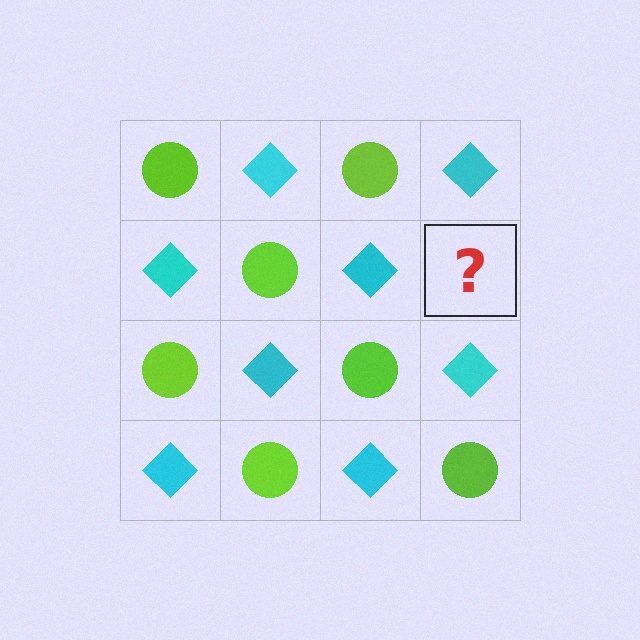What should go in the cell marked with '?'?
The missing cell should contain a lime circle.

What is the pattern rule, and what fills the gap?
The rule is that it alternates lime circle and cyan diamond in a checkerboard pattern. The gap should be filled with a lime circle.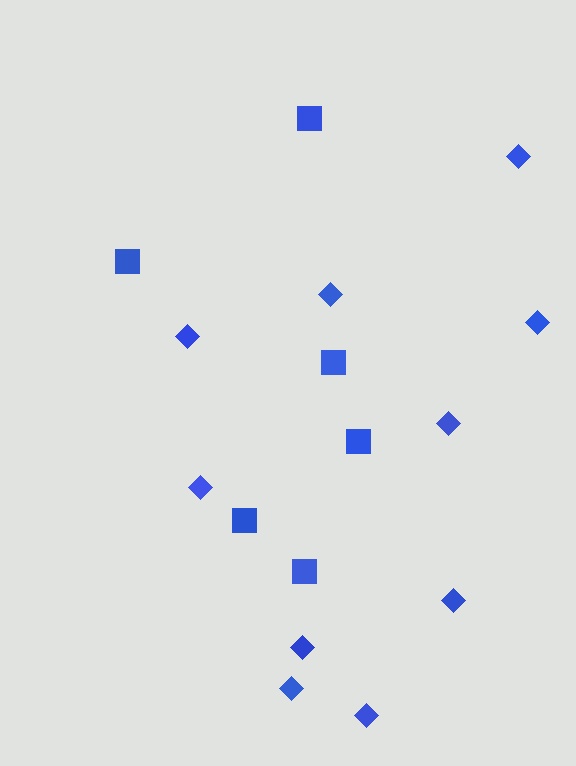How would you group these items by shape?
There are 2 groups: one group of diamonds (10) and one group of squares (6).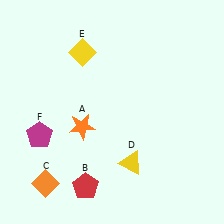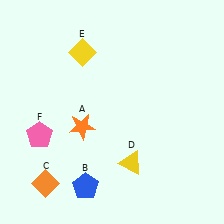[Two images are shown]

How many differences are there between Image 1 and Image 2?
There are 2 differences between the two images.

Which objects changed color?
B changed from red to blue. F changed from magenta to pink.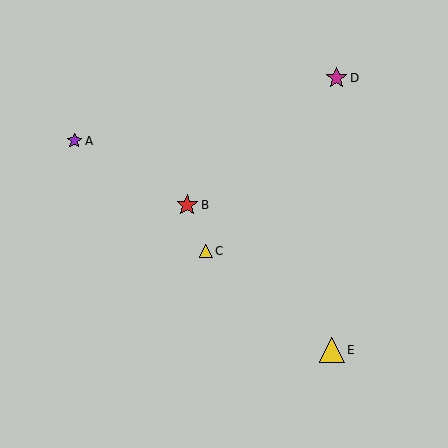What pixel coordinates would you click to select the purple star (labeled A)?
Click at (74, 141) to select the purple star A.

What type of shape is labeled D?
Shape D is a magenta star.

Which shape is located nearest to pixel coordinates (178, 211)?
The red star (labeled B) at (187, 205) is nearest to that location.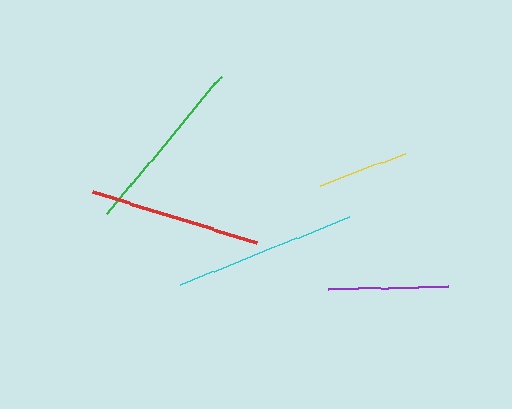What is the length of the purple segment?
The purple segment is approximately 120 pixels long.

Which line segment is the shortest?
The yellow line is the shortest at approximately 91 pixels.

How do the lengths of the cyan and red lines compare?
The cyan and red lines are approximately the same length.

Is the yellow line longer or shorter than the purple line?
The purple line is longer than the yellow line.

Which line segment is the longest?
The cyan line is the longest at approximately 182 pixels.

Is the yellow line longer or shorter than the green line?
The green line is longer than the yellow line.